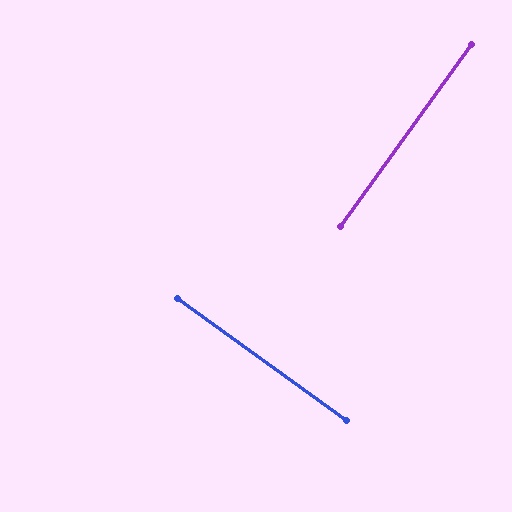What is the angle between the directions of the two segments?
Approximately 90 degrees.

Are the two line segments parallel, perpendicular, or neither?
Perpendicular — they meet at approximately 90°.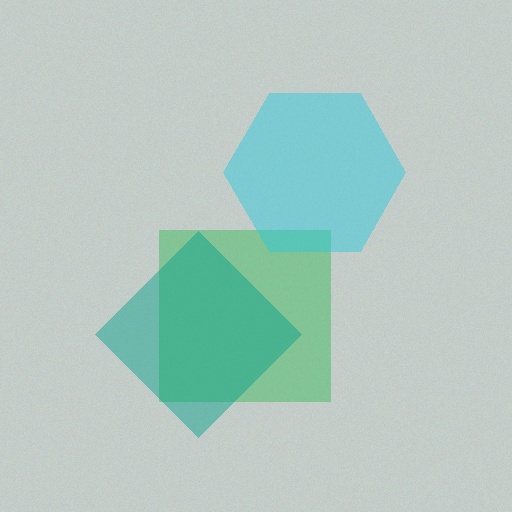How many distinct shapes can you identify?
There are 3 distinct shapes: a green square, a teal diamond, a cyan hexagon.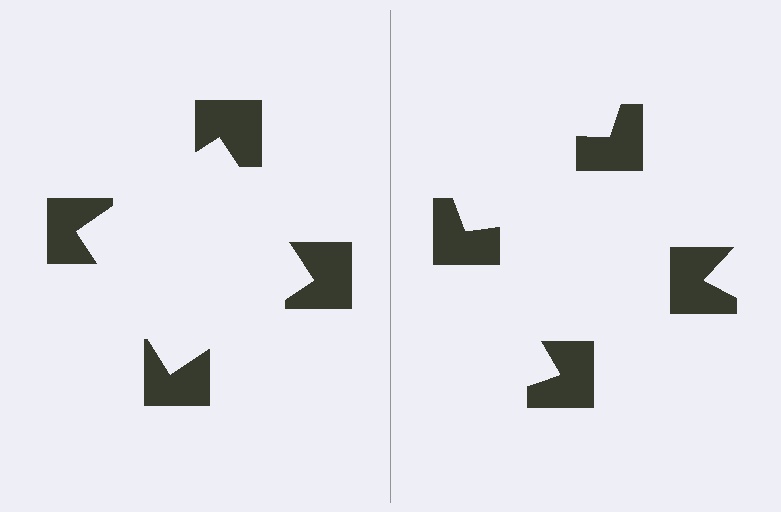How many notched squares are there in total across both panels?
8 — 4 on each side.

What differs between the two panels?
The notched squares are positioned identically on both sides; only the wedge orientations differ. On the left they align to a square; on the right they are misaligned.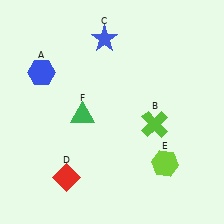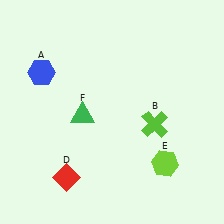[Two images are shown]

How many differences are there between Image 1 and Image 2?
There is 1 difference between the two images.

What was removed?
The blue star (C) was removed in Image 2.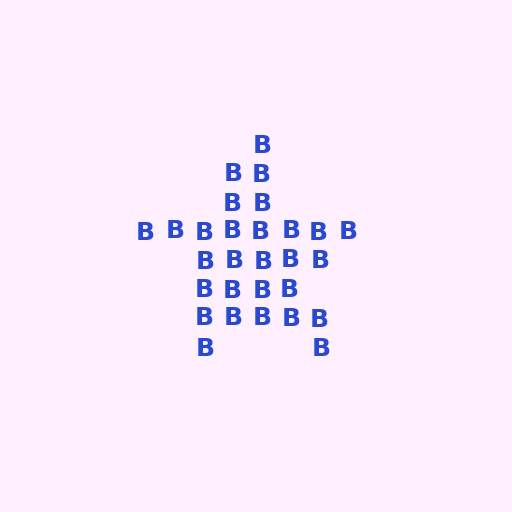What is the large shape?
The large shape is a star.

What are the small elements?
The small elements are letter B's.